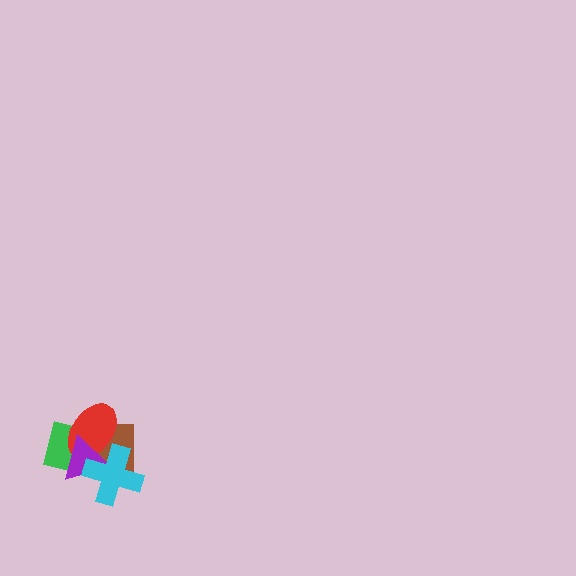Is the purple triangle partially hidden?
Yes, it is partially covered by another shape.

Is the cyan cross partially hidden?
No, no other shape covers it.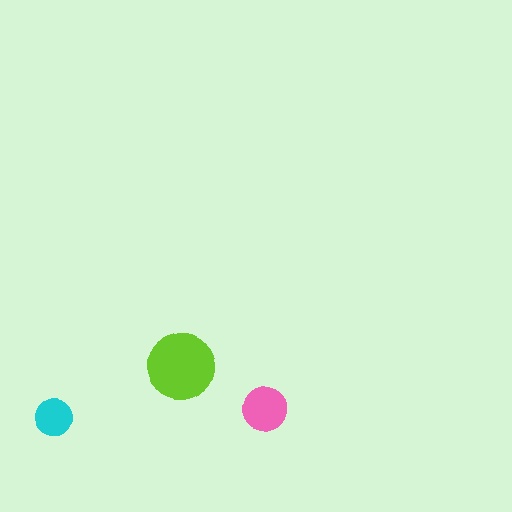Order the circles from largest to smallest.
the lime one, the pink one, the cyan one.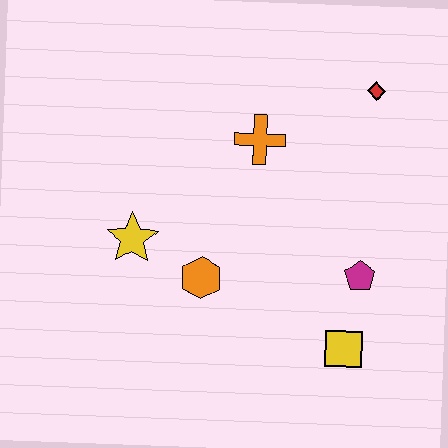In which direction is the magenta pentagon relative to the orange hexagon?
The magenta pentagon is to the right of the orange hexagon.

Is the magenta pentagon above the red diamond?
No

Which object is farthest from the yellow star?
The red diamond is farthest from the yellow star.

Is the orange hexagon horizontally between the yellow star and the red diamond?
Yes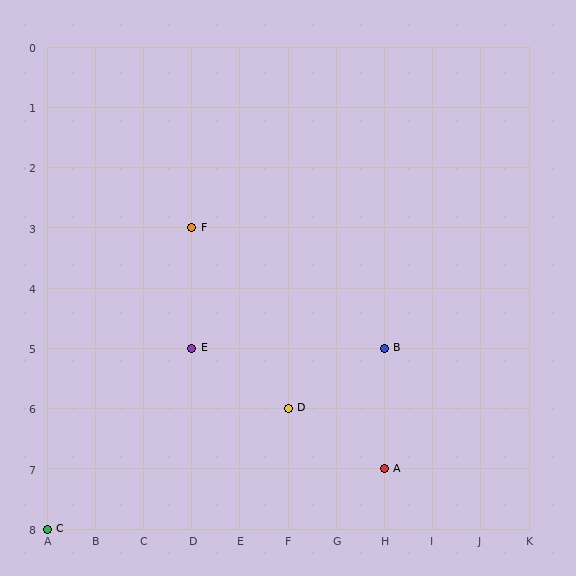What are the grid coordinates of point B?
Point B is at grid coordinates (H, 5).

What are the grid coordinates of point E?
Point E is at grid coordinates (D, 5).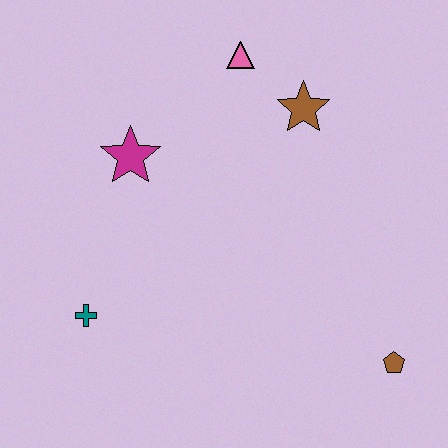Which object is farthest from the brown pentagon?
The pink triangle is farthest from the brown pentagon.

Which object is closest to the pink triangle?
The brown star is closest to the pink triangle.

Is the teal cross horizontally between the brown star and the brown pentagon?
No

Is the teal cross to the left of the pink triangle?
Yes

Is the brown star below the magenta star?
No